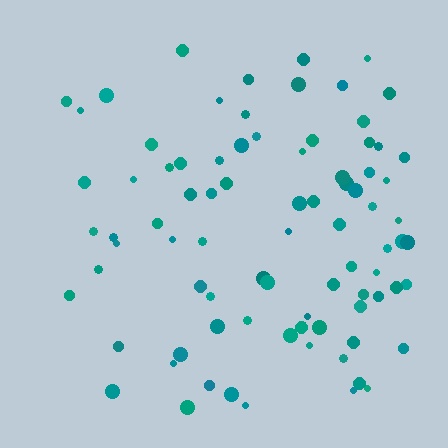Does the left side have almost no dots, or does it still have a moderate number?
Still a moderate number, just noticeably fewer than the right.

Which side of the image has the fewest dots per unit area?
The left.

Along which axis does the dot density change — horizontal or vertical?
Horizontal.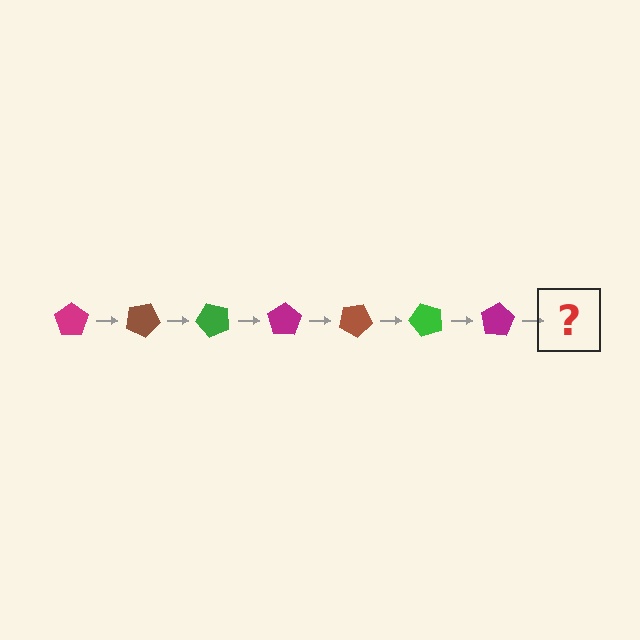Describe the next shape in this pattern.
It should be a brown pentagon, rotated 175 degrees from the start.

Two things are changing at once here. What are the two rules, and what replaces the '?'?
The two rules are that it rotates 25 degrees each step and the color cycles through magenta, brown, and green. The '?' should be a brown pentagon, rotated 175 degrees from the start.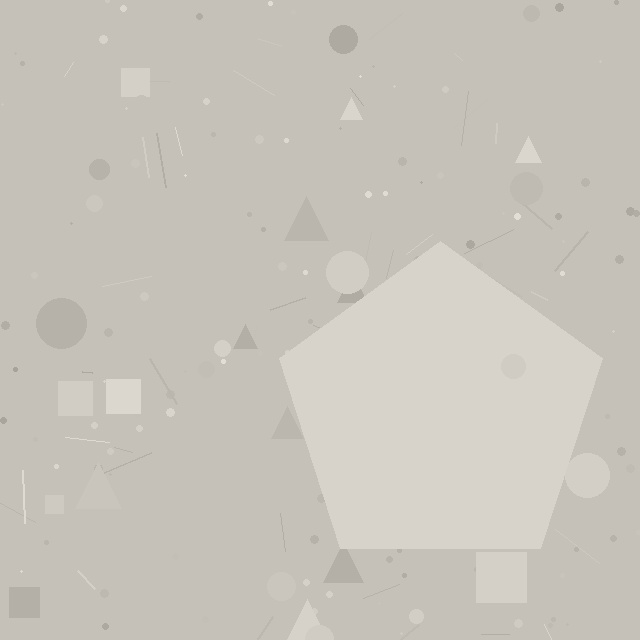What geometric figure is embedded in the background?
A pentagon is embedded in the background.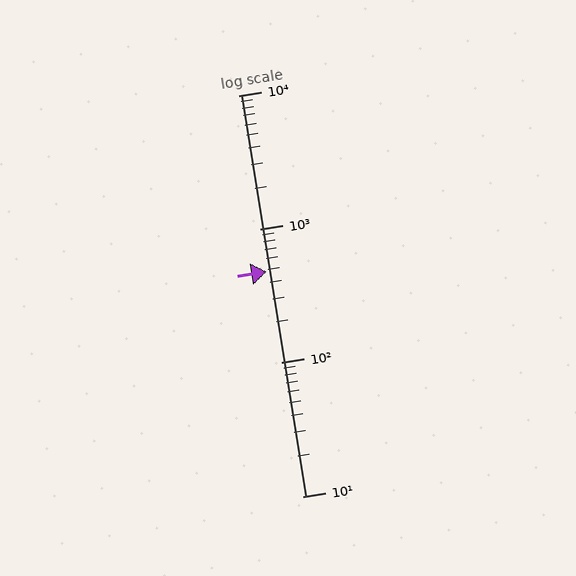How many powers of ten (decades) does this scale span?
The scale spans 3 decades, from 10 to 10000.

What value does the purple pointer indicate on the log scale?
The pointer indicates approximately 480.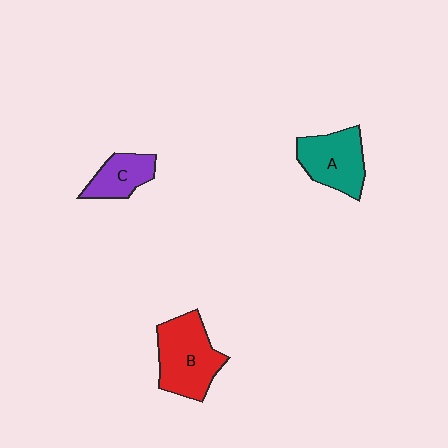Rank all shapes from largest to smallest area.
From largest to smallest: B (red), A (teal), C (purple).